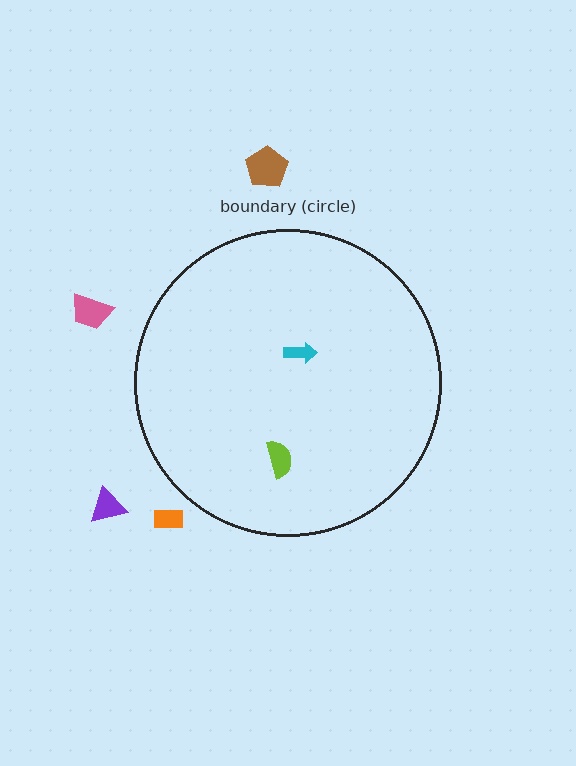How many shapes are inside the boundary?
2 inside, 4 outside.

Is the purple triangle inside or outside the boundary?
Outside.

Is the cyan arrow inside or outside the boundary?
Inside.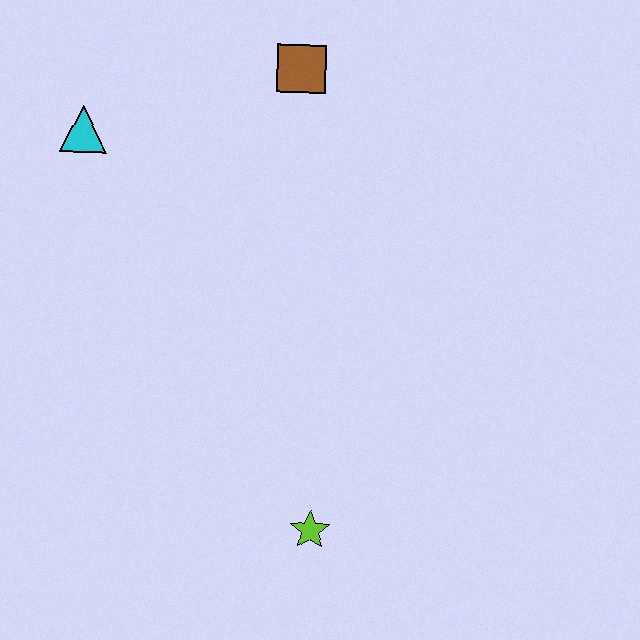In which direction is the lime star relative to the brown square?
The lime star is below the brown square.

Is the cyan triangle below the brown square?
Yes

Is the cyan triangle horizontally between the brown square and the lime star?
No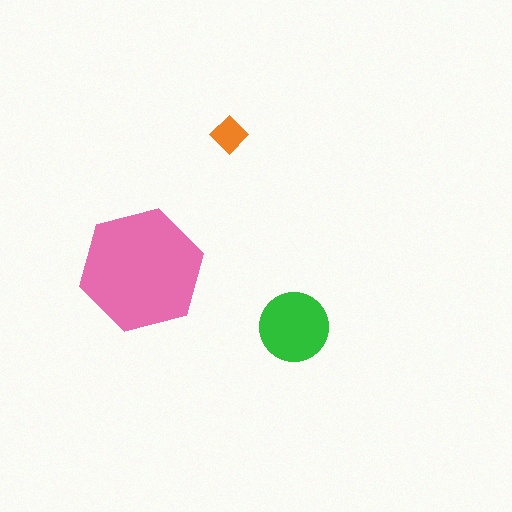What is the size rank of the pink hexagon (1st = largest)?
1st.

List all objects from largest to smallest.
The pink hexagon, the green circle, the orange diamond.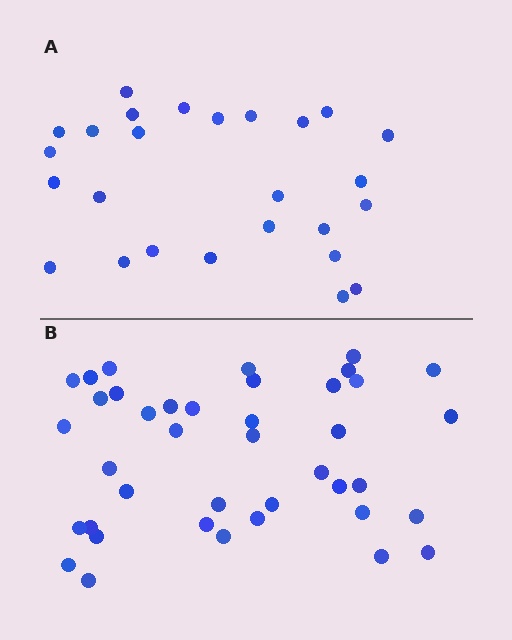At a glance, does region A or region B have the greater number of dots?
Region B (the bottom region) has more dots.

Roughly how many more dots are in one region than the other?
Region B has approximately 15 more dots than region A.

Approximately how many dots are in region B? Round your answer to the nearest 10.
About 40 dots.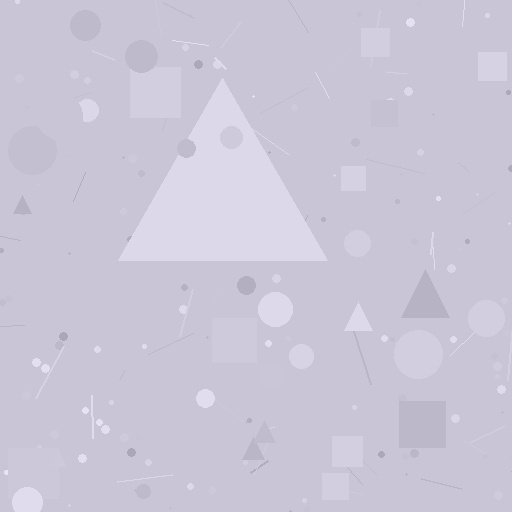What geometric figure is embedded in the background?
A triangle is embedded in the background.